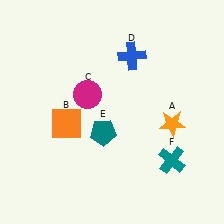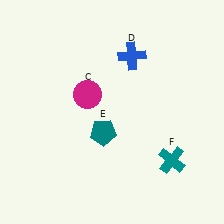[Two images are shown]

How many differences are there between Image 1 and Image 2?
There are 2 differences between the two images.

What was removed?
The orange star (A), the orange square (B) were removed in Image 2.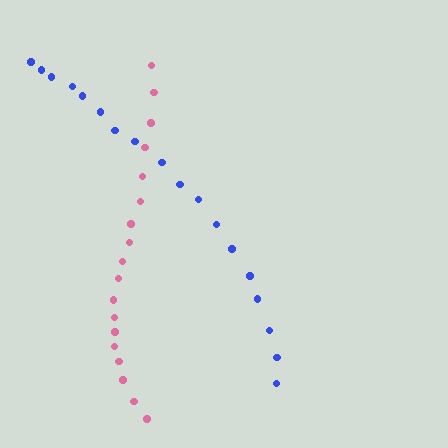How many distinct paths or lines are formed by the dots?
There are 2 distinct paths.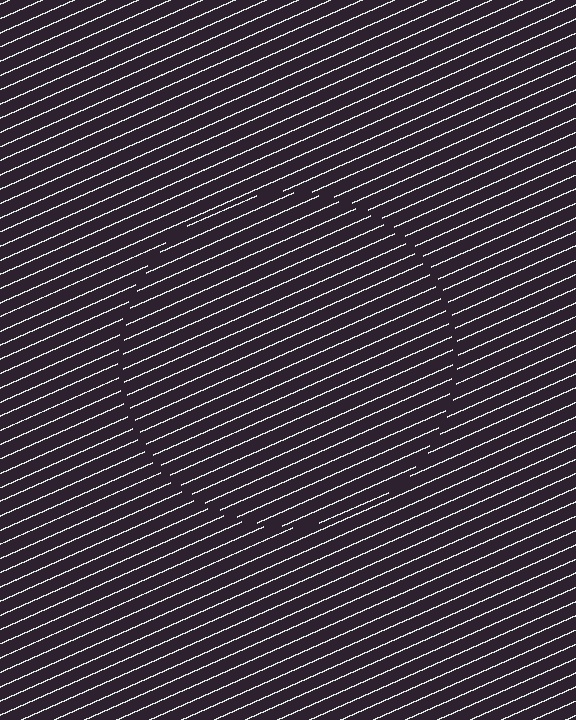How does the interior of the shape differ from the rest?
The interior of the shape contains the same grating, shifted by half a period — the contour is defined by the phase discontinuity where line-ends from the inner and outer gratings abut.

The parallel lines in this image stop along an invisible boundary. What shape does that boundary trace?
An illusory circle. The interior of the shape contains the same grating, shifted by half a period — the contour is defined by the phase discontinuity where line-ends from the inner and outer gratings abut.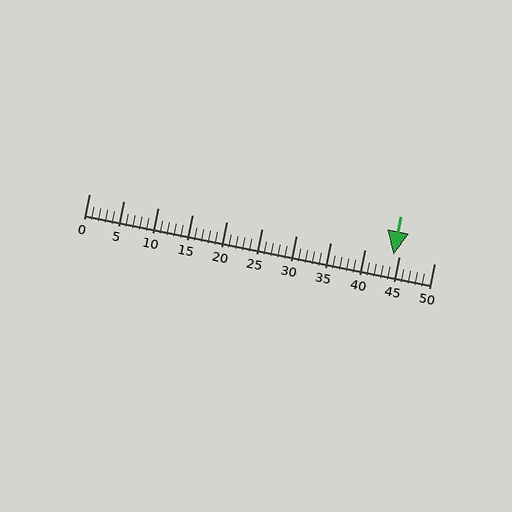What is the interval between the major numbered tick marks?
The major tick marks are spaced 5 units apart.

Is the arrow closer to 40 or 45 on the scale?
The arrow is closer to 45.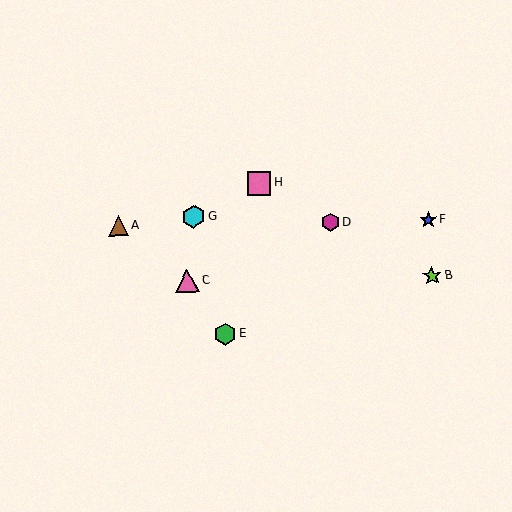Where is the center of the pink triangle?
The center of the pink triangle is at (187, 281).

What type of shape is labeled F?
Shape F is a blue star.